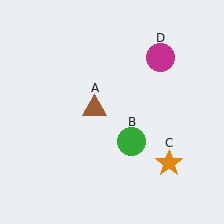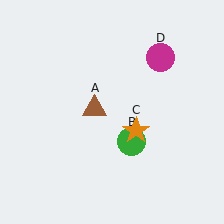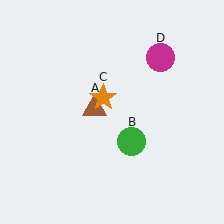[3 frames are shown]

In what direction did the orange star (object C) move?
The orange star (object C) moved up and to the left.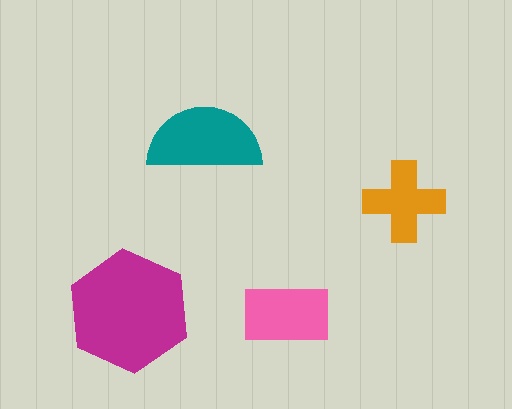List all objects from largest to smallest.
The magenta hexagon, the teal semicircle, the pink rectangle, the orange cross.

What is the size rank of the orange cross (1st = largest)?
4th.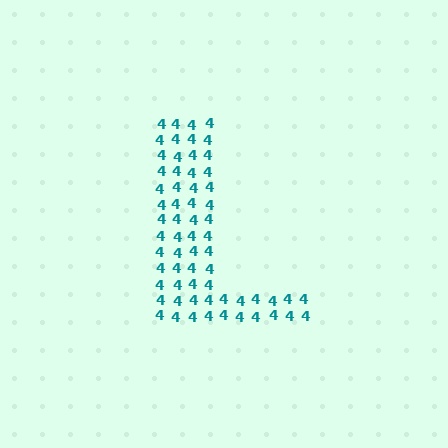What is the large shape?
The large shape is the letter L.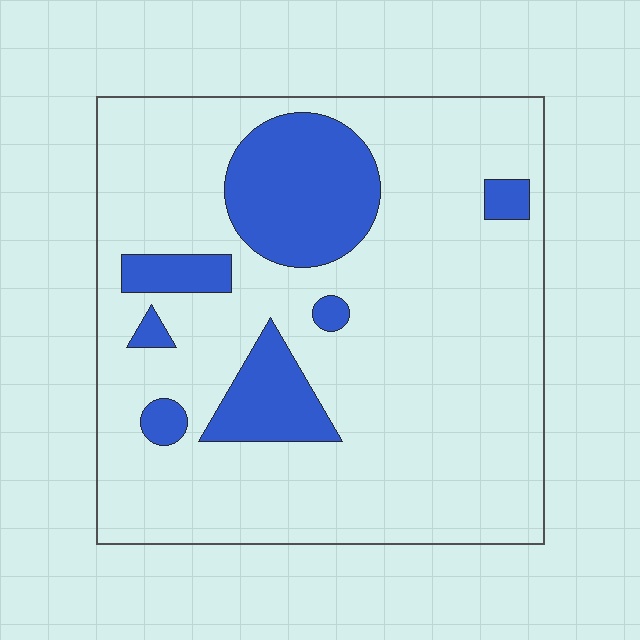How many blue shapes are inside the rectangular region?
7.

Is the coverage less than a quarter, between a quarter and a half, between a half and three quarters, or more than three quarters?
Less than a quarter.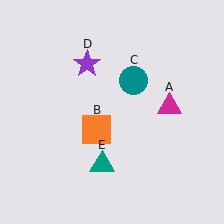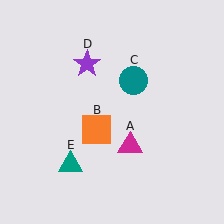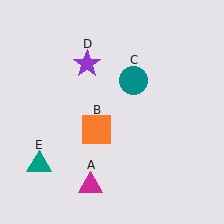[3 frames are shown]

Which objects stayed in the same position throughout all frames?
Orange square (object B) and teal circle (object C) and purple star (object D) remained stationary.